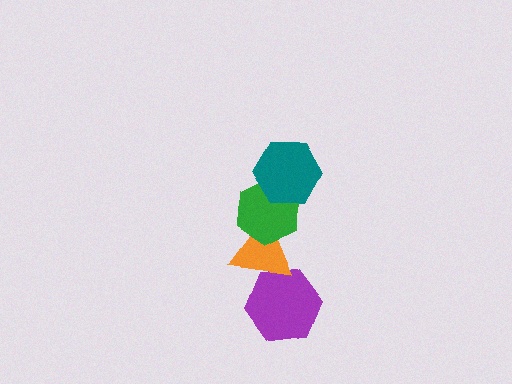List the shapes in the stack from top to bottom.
From top to bottom: the teal hexagon, the green hexagon, the orange triangle, the purple hexagon.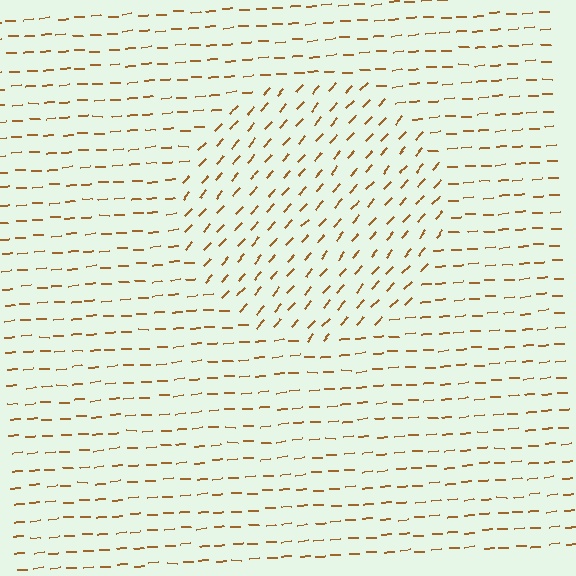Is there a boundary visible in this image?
Yes, there is a texture boundary formed by a change in line orientation.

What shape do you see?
I see a circle.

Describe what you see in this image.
The image is filled with small brown line segments. A circle region in the image has lines oriented differently from the surrounding lines, creating a visible texture boundary.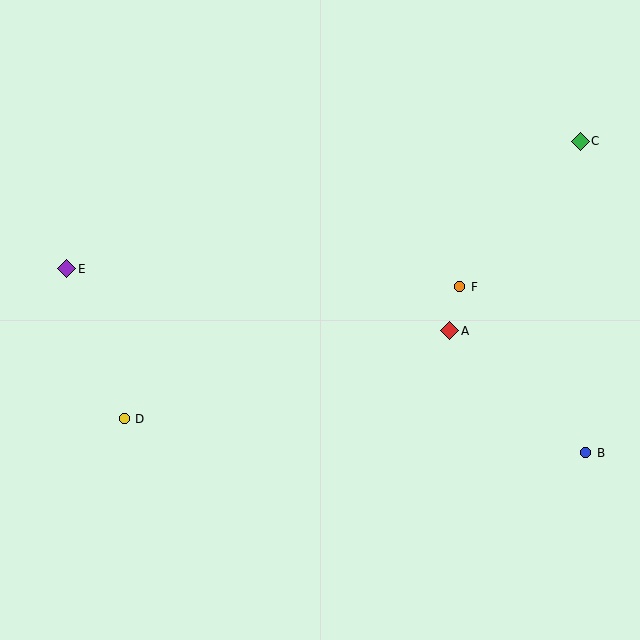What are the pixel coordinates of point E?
Point E is at (67, 269).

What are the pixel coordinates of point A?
Point A is at (450, 331).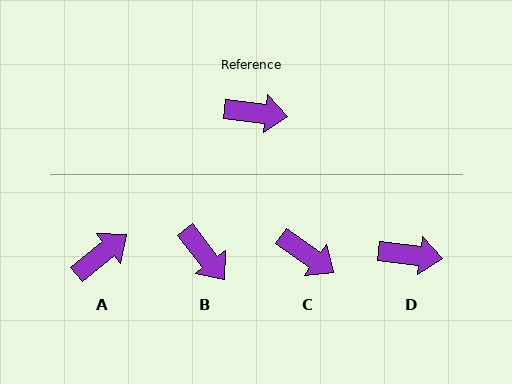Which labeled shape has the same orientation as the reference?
D.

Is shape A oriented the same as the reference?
No, it is off by about 45 degrees.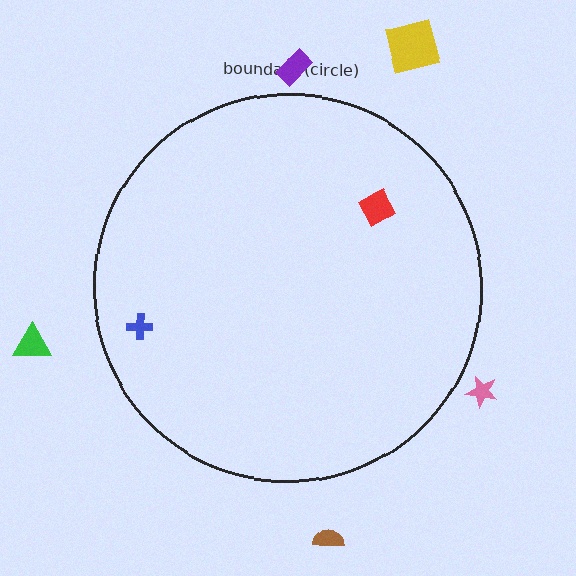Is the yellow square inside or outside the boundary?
Outside.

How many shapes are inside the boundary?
2 inside, 5 outside.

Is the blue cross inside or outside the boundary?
Inside.